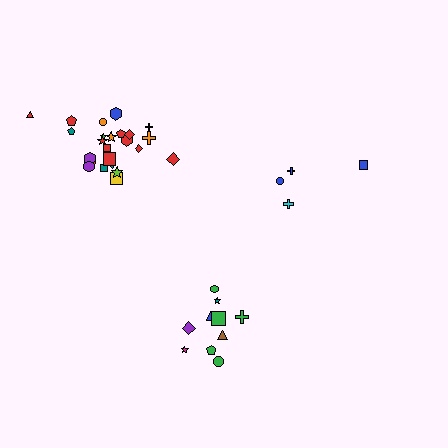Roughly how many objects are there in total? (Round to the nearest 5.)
Roughly 40 objects in total.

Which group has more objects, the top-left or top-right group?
The top-left group.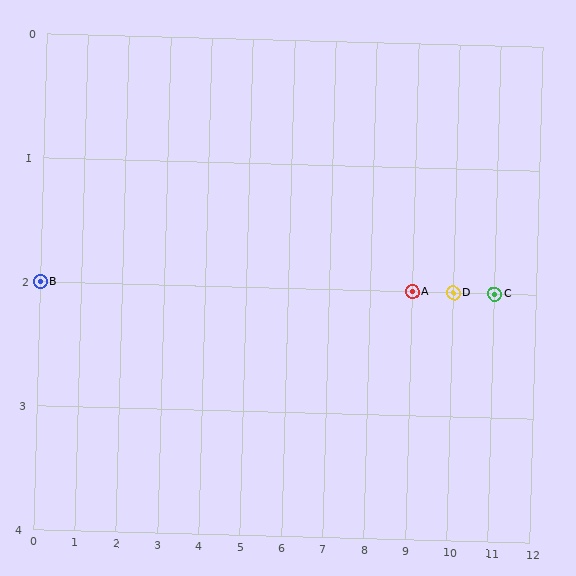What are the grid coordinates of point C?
Point C is at grid coordinates (11, 2).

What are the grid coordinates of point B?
Point B is at grid coordinates (0, 2).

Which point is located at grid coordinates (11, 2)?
Point C is at (11, 2).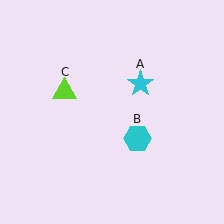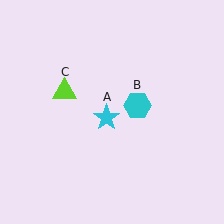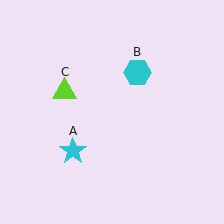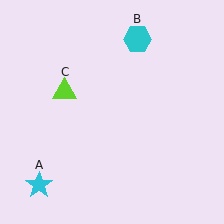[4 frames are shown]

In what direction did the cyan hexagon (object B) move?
The cyan hexagon (object B) moved up.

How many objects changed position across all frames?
2 objects changed position: cyan star (object A), cyan hexagon (object B).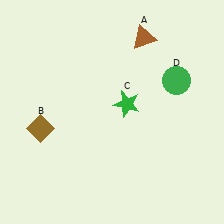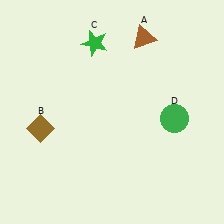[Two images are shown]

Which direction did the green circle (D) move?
The green circle (D) moved down.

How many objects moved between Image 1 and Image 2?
2 objects moved between the two images.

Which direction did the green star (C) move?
The green star (C) moved up.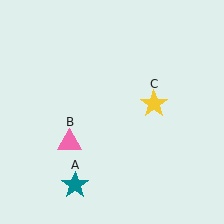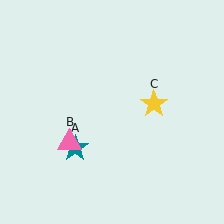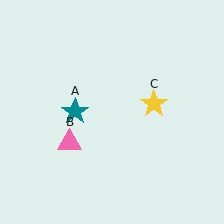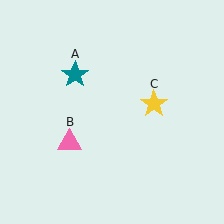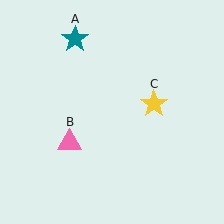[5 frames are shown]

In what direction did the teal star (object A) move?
The teal star (object A) moved up.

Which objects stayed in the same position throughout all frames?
Pink triangle (object B) and yellow star (object C) remained stationary.